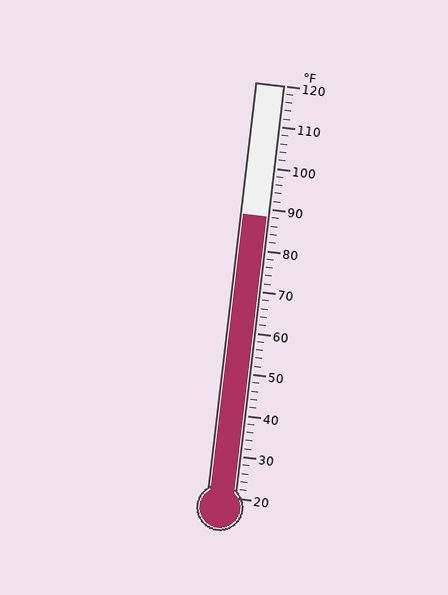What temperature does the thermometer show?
The thermometer shows approximately 88°F.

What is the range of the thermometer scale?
The thermometer scale ranges from 20°F to 120°F.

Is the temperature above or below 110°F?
The temperature is below 110°F.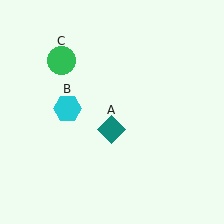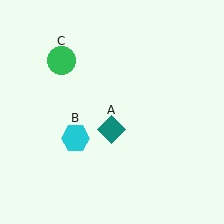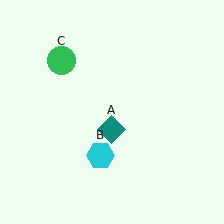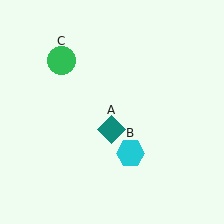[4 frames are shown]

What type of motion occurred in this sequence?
The cyan hexagon (object B) rotated counterclockwise around the center of the scene.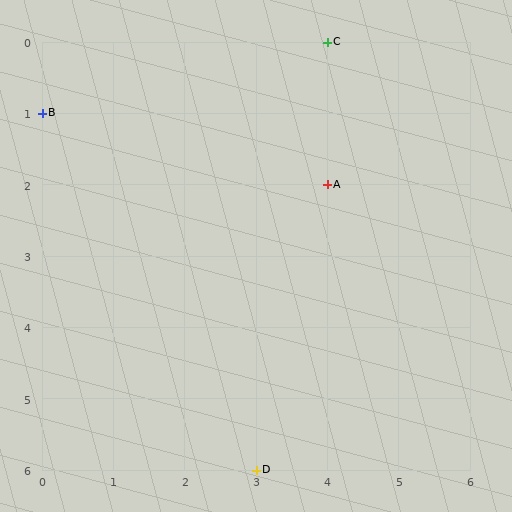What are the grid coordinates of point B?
Point B is at grid coordinates (0, 1).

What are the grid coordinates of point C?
Point C is at grid coordinates (4, 0).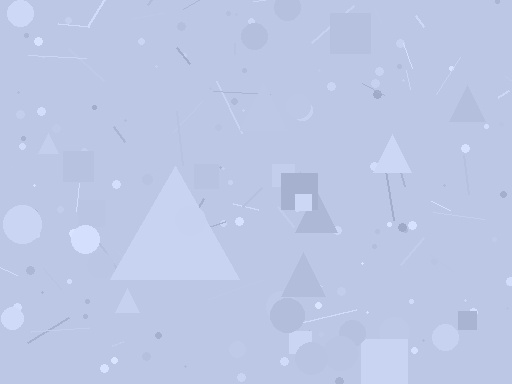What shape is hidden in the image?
A triangle is hidden in the image.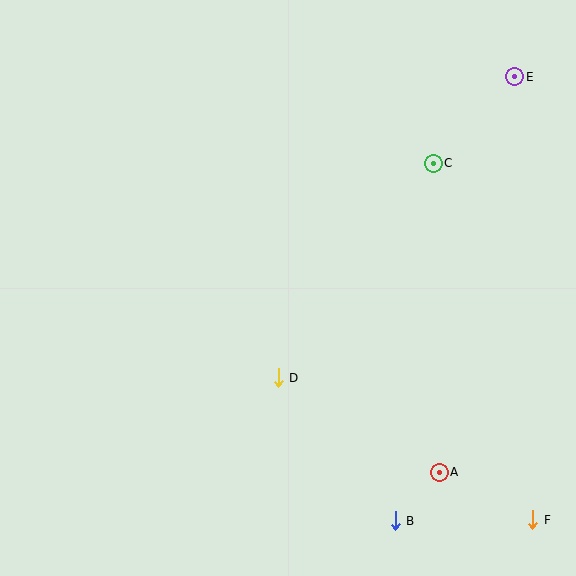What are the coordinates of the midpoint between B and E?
The midpoint between B and E is at (455, 299).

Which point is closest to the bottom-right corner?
Point F is closest to the bottom-right corner.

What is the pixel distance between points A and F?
The distance between A and F is 105 pixels.